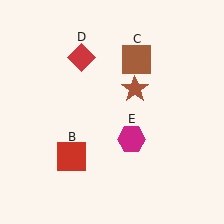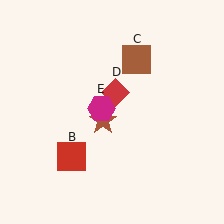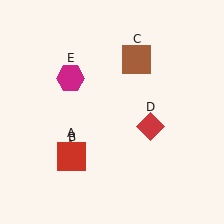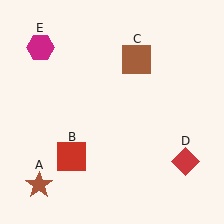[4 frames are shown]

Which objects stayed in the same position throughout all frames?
Red square (object B) and brown square (object C) remained stationary.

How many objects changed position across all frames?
3 objects changed position: brown star (object A), red diamond (object D), magenta hexagon (object E).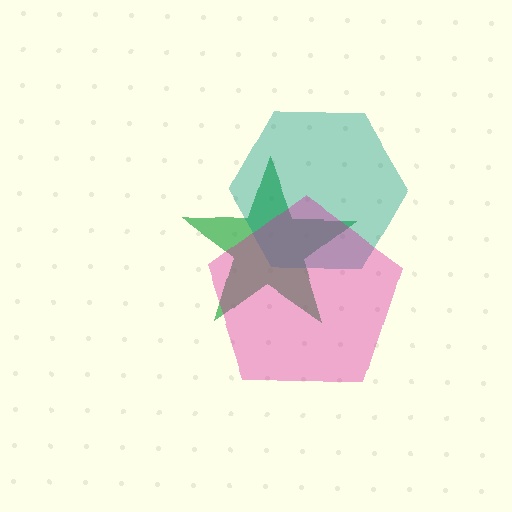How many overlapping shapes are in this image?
There are 3 overlapping shapes in the image.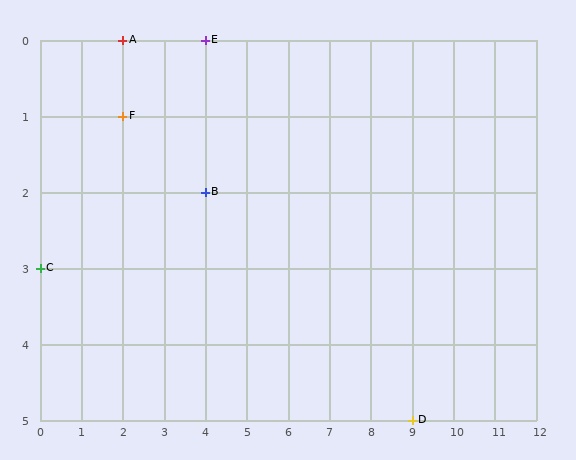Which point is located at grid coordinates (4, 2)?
Point B is at (4, 2).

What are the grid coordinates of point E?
Point E is at grid coordinates (4, 0).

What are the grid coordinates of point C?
Point C is at grid coordinates (0, 3).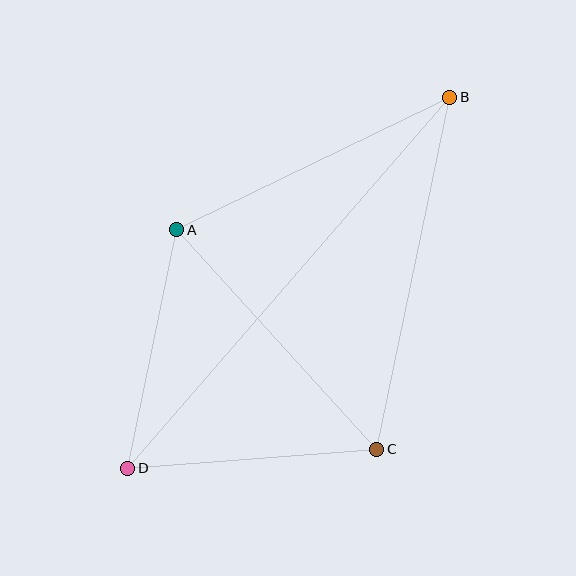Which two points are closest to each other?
Points A and D are closest to each other.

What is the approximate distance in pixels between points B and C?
The distance between B and C is approximately 360 pixels.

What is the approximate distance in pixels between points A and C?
The distance between A and C is approximately 297 pixels.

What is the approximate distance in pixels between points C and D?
The distance between C and D is approximately 250 pixels.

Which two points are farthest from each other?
Points B and D are farthest from each other.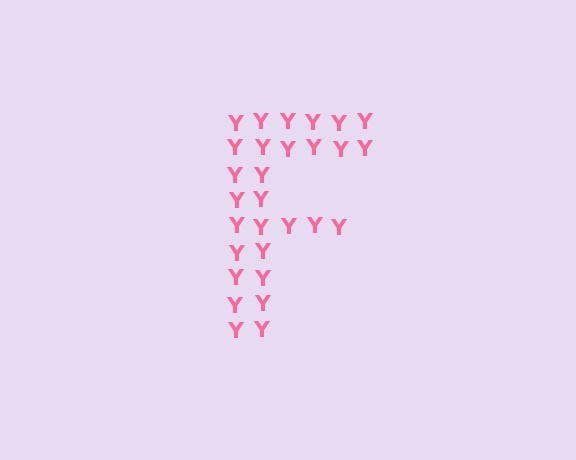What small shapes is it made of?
It is made of small letter Y's.